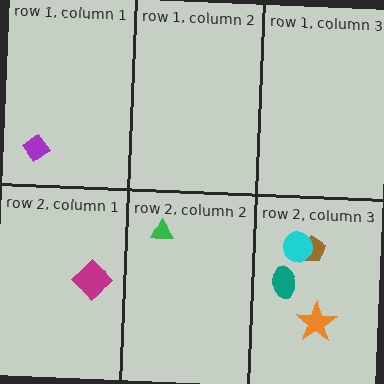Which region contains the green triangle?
The row 2, column 2 region.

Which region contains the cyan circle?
The row 2, column 3 region.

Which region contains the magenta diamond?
The row 2, column 1 region.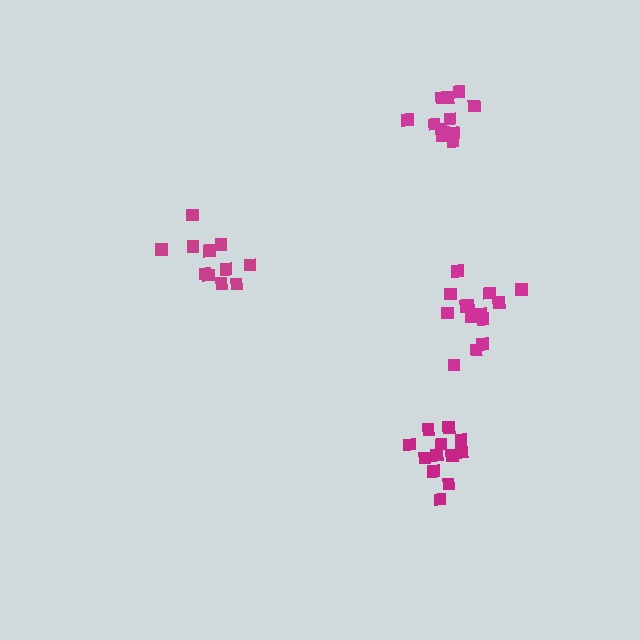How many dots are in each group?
Group 1: 12 dots, Group 2: 15 dots, Group 3: 11 dots, Group 4: 12 dots (50 total).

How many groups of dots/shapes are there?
There are 4 groups.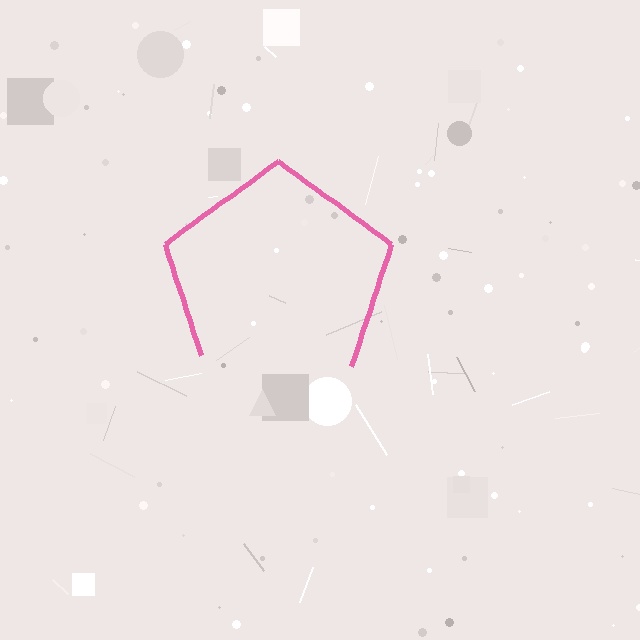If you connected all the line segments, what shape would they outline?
They would outline a pentagon.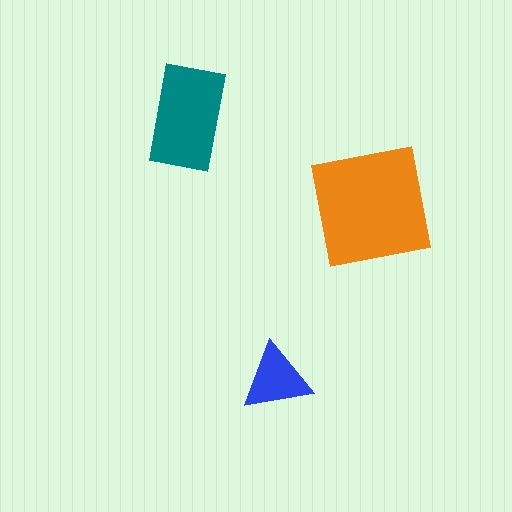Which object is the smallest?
The blue triangle.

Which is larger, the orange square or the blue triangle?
The orange square.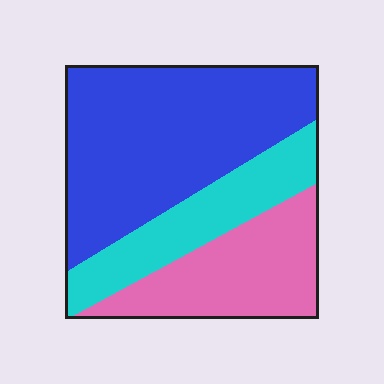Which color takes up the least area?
Cyan, at roughly 20%.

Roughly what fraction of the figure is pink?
Pink covers 27% of the figure.